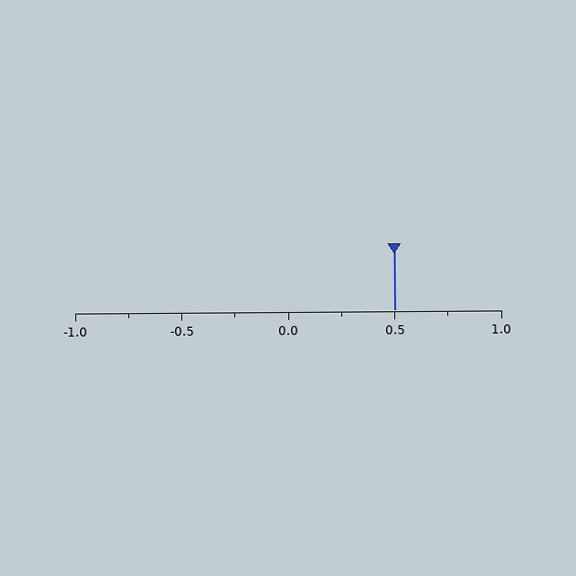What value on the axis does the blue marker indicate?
The marker indicates approximately 0.5.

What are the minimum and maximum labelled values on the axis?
The axis runs from -1.0 to 1.0.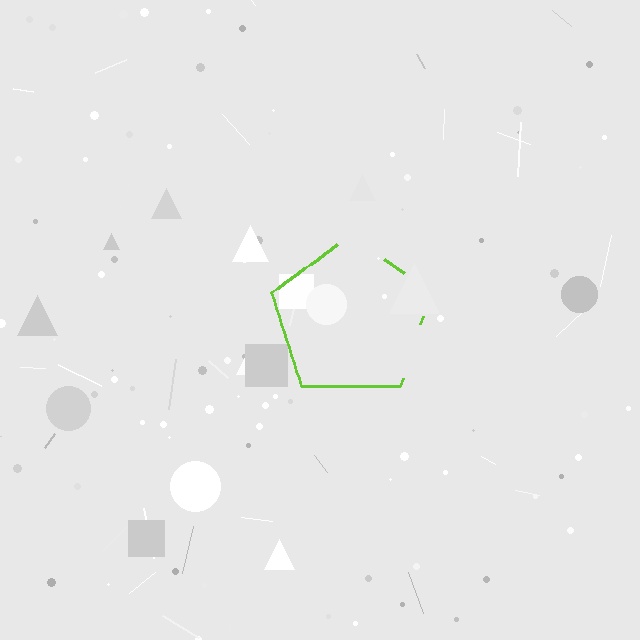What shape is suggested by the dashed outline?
The dashed outline suggests a pentagon.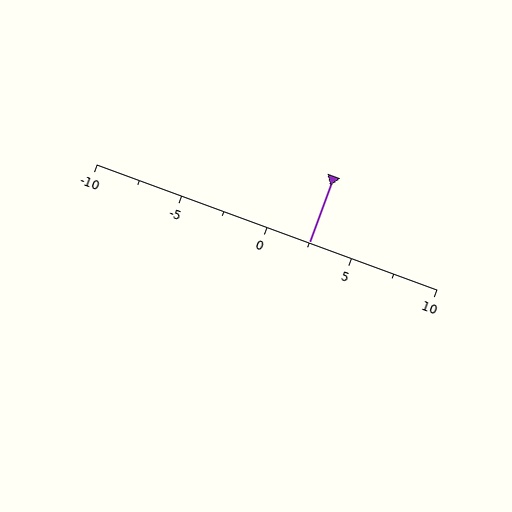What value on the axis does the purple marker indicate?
The marker indicates approximately 2.5.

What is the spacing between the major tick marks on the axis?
The major ticks are spaced 5 apart.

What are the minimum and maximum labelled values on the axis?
The axis runs from -10 to 10.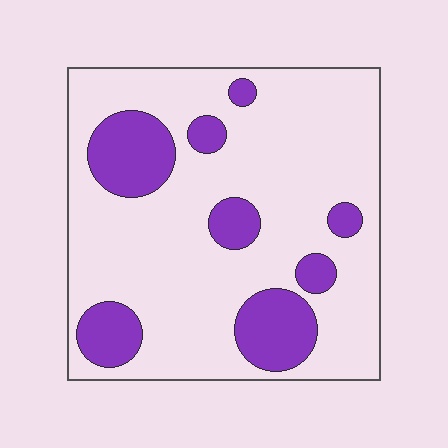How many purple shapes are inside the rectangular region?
8.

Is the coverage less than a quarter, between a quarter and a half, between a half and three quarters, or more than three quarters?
Less than a quarter.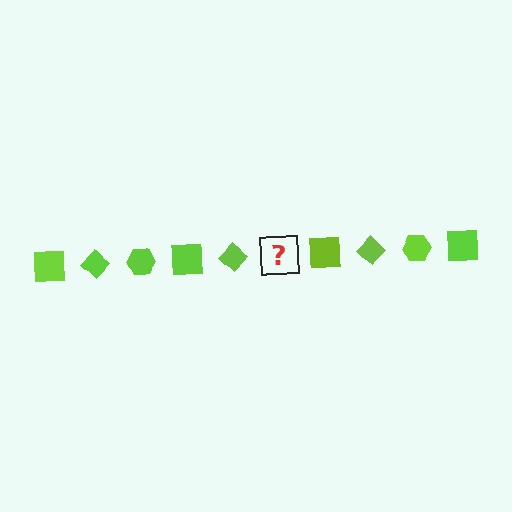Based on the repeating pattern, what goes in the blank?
The blank should be a lime hexagon.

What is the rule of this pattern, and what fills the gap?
The rule is that the pattern cycles through square, diamond, hexagon shapes in lime. The gap should be filled with a lime hexagon.